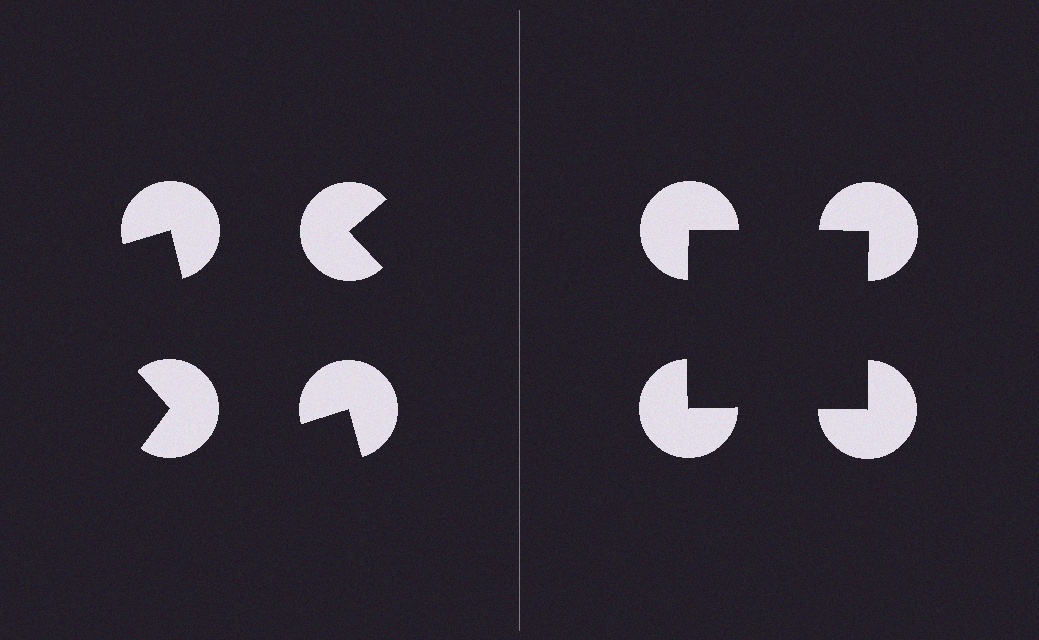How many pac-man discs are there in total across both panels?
8 — 4 on each side.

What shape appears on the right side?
An illusory square.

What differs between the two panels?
The pac-man discs are positioned identically on both sides; only the wedge orientations differ. On the right they align to a square; on the left they are misaligned.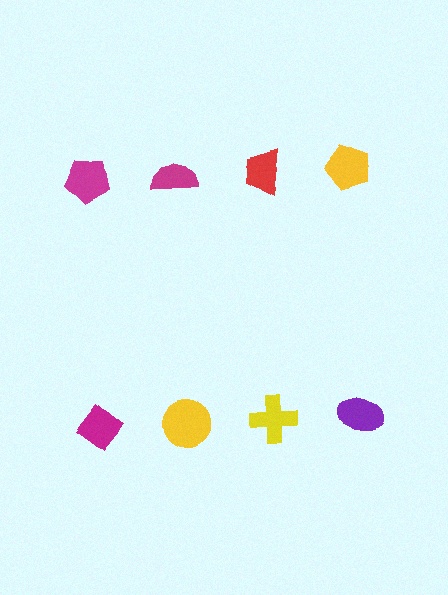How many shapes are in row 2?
4 shapes.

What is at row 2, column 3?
A yellow cross.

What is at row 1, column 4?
A yellow pentagon.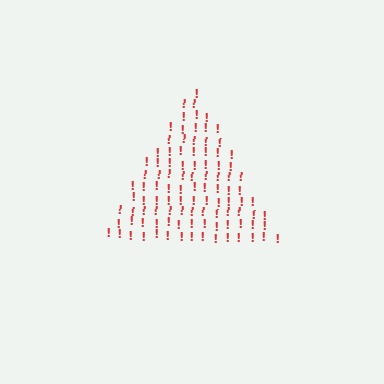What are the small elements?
The small elements are exclamation marks.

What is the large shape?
The large shape is a triangle.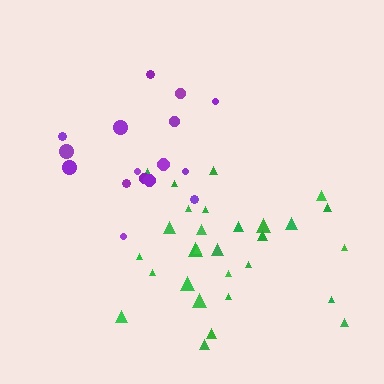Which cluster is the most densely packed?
Purple.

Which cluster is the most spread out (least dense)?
Green.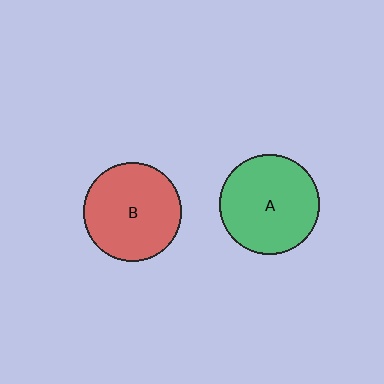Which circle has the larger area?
Circle A (green).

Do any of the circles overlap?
No, none of the circles overlap.